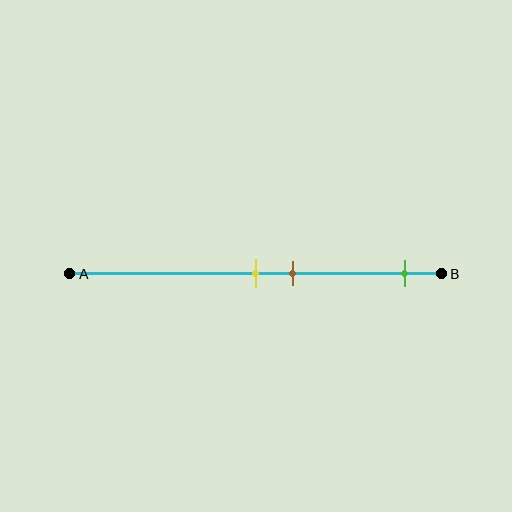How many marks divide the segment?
There are 3 marks dividing the segment.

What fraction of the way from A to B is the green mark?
The green mark is approximately 90% (0.9) of the way from A to B.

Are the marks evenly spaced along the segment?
No, the marks are not evenly spaced.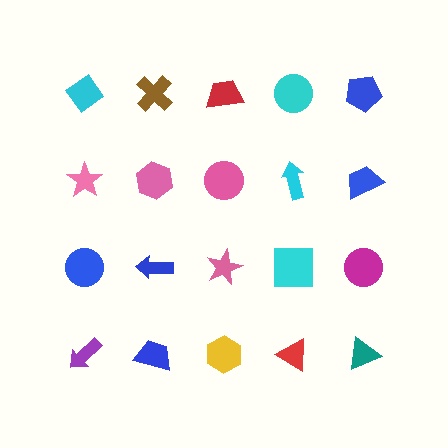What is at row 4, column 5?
A teal triangle.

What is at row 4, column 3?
A yellow hexagon.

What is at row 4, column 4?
A red triangle.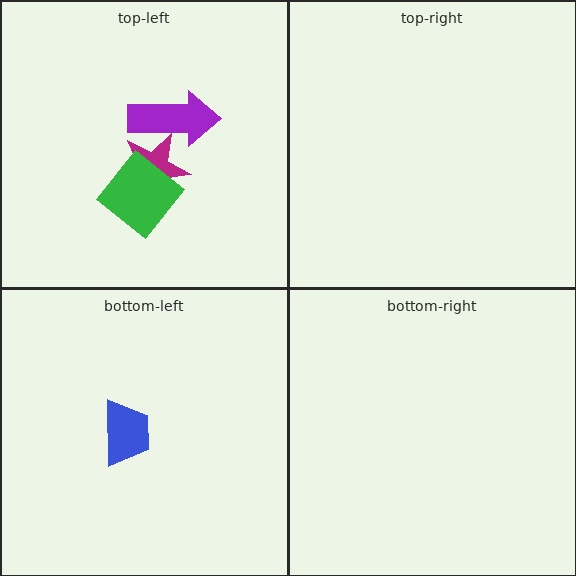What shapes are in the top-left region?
The magenta star, the purple arrow, the green diamond.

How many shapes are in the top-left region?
3.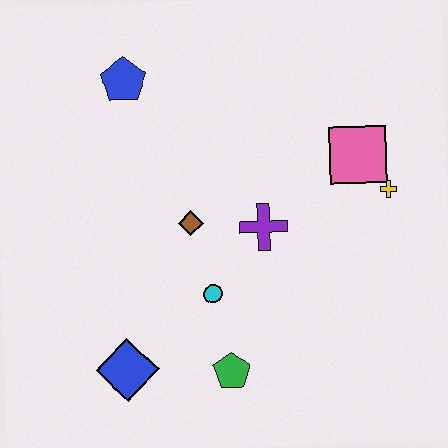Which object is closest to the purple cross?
The brown diamond is closest to the purple cross.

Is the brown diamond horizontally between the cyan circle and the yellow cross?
No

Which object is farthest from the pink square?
The blue diamond is farthest from the pink square.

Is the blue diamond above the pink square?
No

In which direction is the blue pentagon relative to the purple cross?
The blue pentagon is above the purple cross.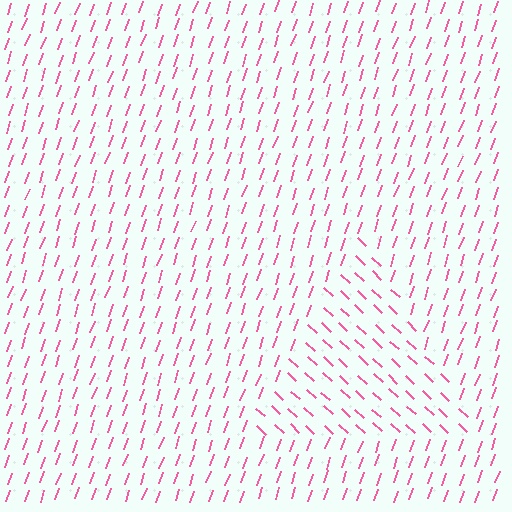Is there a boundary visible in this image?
Yes, there is a texture boundary formed by a change in line orientation.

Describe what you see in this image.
The image is filled with small pink line segments. A triangle region in the image has lines oriented differently from the surrounding lines, creating a visible texture boundary.